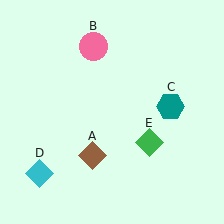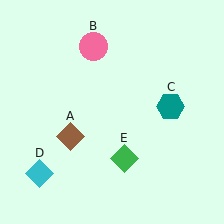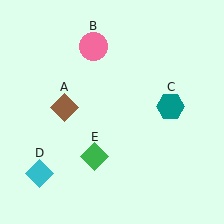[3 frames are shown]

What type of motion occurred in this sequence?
The brown diamond (object A), green diamond (object E) rotated clockwise around the center of the scene.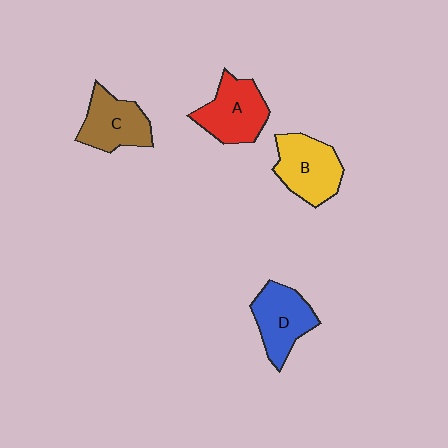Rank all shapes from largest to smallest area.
From largest to smallest: B (yellow), A (red), D (blue), C (brown).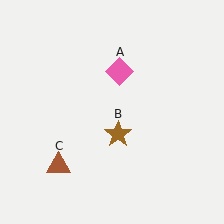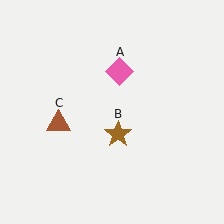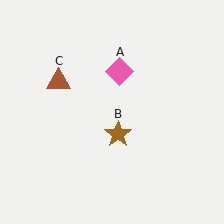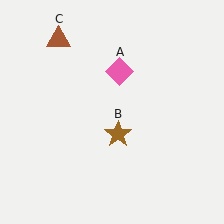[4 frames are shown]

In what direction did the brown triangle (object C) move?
The brown triangle (object C) moved up.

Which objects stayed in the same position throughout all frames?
Pink diamond (object A) and brown star (object B) remained stationary.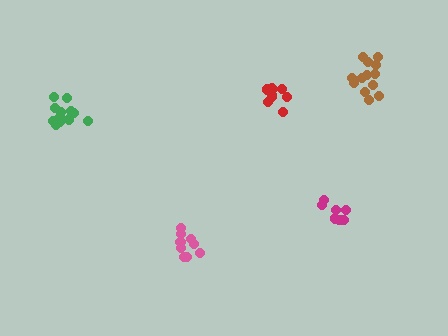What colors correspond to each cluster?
The clusters are colored: green, brown, magenta, red, pink.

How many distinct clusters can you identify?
There are 5 distinct clusters.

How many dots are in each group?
Group 1: 13 dots, Group 2: 13 dots, Group 3: 8 dots, Group 4: 9 dots, Group 5: 9 dots (52 total).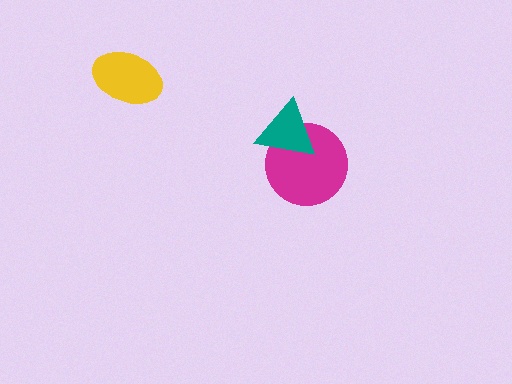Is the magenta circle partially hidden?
Yes, it is partially covered by another shape.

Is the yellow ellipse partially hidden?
No, no other shape covers it.